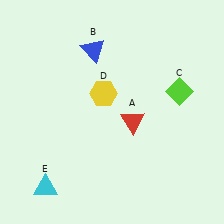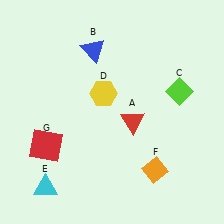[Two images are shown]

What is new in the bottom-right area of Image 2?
An orange diamond (F) was added in the bottom-right area of Image 2.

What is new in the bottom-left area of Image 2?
A red square (G) was added in the bottom-left area of Image 2.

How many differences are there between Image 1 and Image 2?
There are 2 differences between the two images.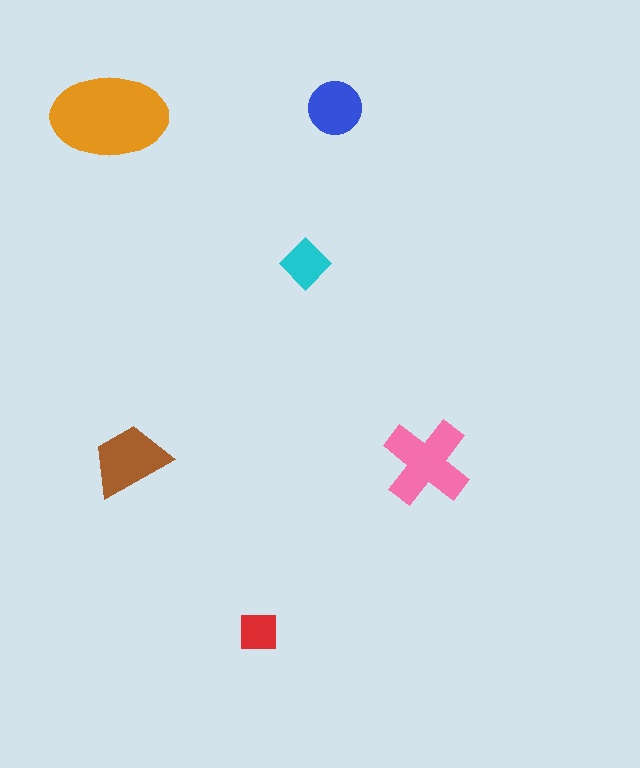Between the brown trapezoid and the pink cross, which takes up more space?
The pink cross.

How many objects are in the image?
There are 6 objects in the image.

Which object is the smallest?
The red square.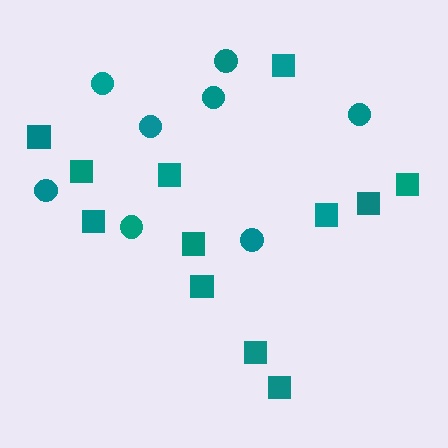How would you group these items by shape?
There are 2 groups: one group of circles (8) and one group of squares (12).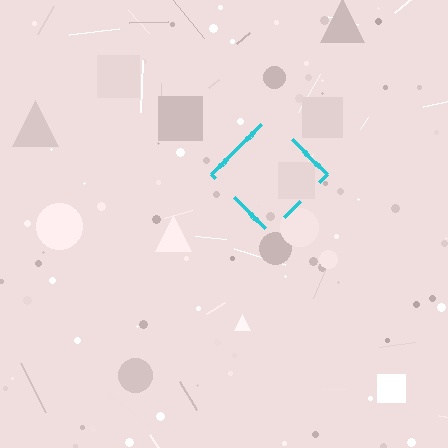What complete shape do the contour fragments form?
The contour fragments form a diamond.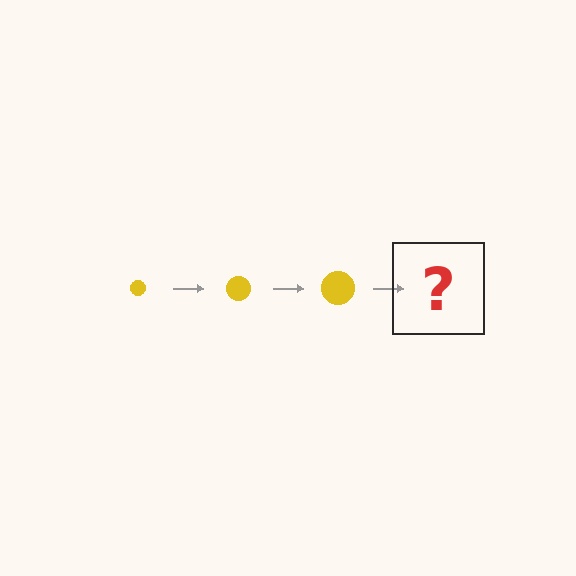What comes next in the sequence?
The next element should be a yellow circle, larger than the previous one.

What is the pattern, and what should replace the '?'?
The pattern is that the circle gets progressively larger each step. The '?' should be a yellow circle, larger than the previous one.